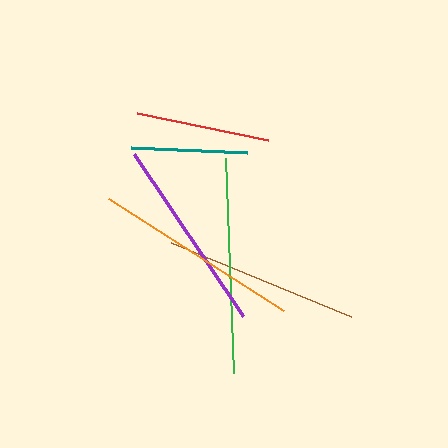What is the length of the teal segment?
The teal segment is approximately 116 pixels long.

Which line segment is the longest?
The green line is the longest at approximately 216 pixels.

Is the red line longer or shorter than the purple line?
The purple line is longer than the red line.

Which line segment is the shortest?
The teal line is the shortest at approximately 116 pixels.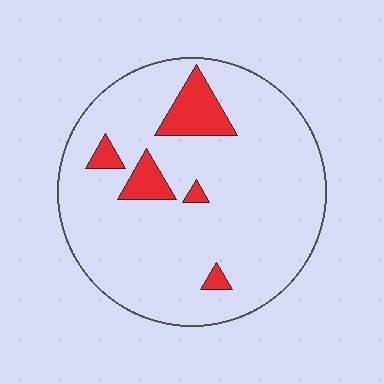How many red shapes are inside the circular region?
5.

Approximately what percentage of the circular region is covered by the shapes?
Approximately 10%.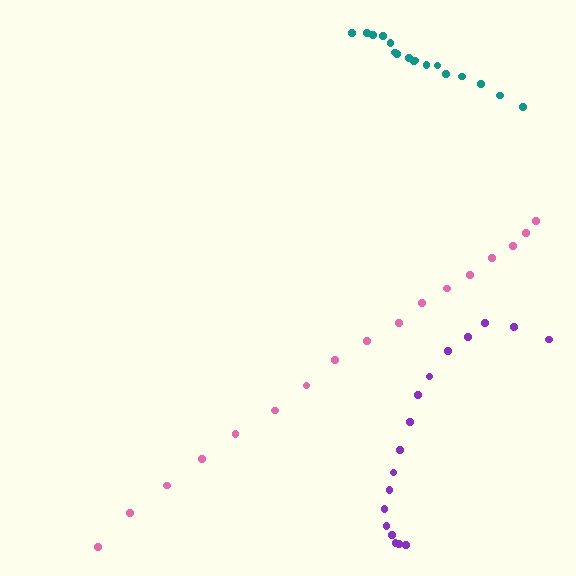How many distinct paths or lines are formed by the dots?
There are 3 distinct paths.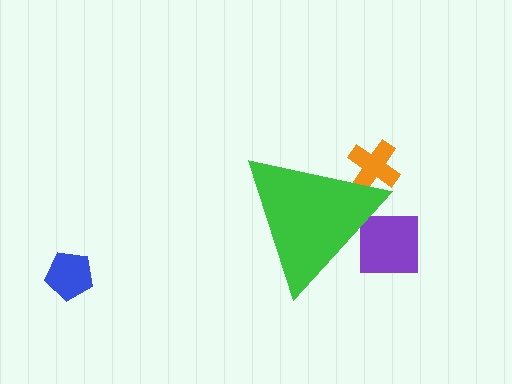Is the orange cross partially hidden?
Yes, the orange cross is partially hidden behind the green triangle.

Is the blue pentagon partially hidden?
No, the blue pentagon is fully visible.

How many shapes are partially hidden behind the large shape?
2 shapes are partially hidden.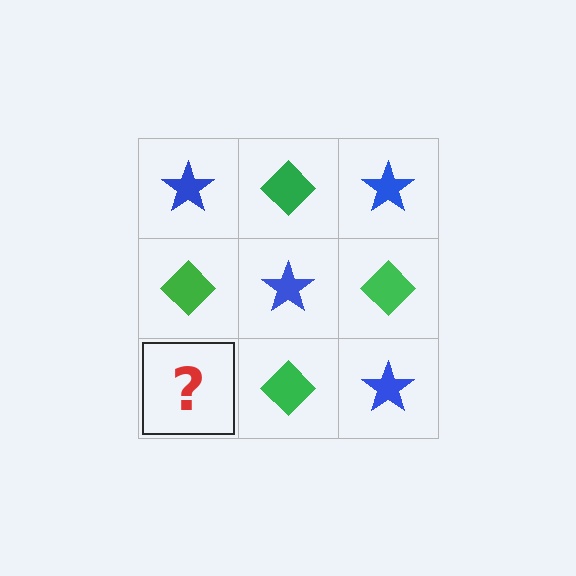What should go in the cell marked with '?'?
The missing cell should contain a blue star.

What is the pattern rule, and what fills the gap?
The rule is that it alternates blue star and green diamond in a checkerboard pattern. The gap should be filled with a blue star.